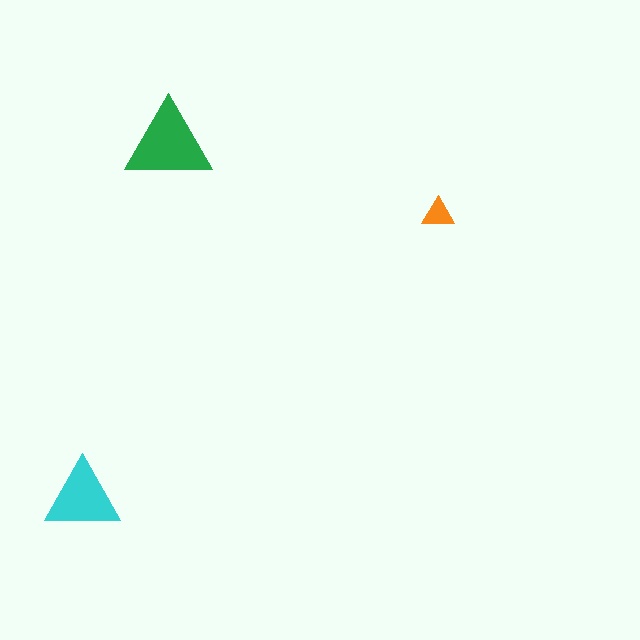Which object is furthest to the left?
The cyan triangle is leftmost.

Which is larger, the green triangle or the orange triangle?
The green one.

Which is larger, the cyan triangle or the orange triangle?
The cyan one.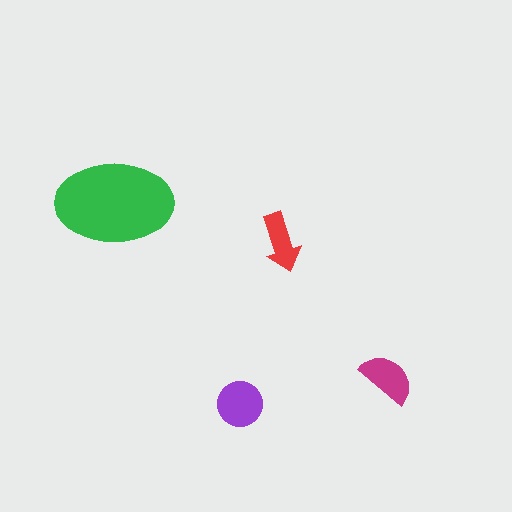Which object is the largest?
The green ellipse.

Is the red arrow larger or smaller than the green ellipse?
Smaller.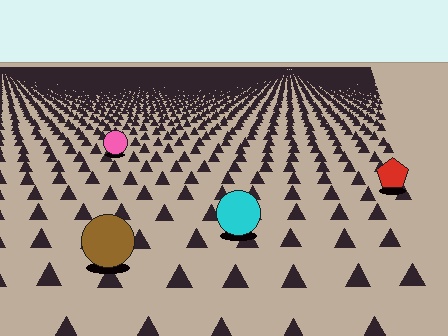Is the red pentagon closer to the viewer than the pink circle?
Yes. The red pentagon is closer — you can tell from the texture gradient: the ground texture is coarser near it.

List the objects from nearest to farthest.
From nearest to farthest: the brown circle, the cyan circle, the red pentagon, the pink circle.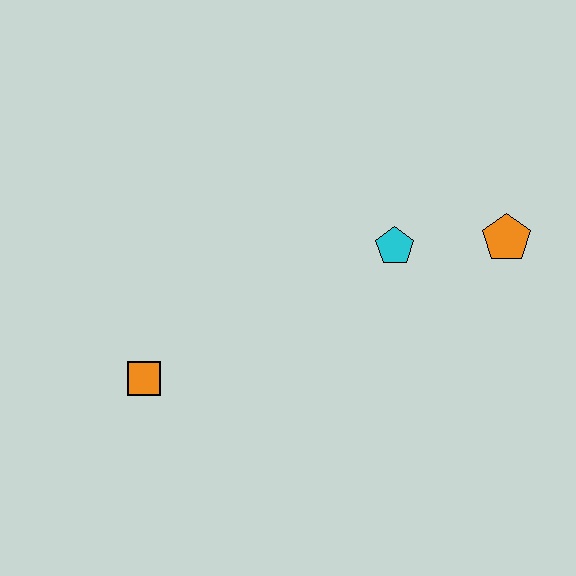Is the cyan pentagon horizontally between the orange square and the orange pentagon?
Yes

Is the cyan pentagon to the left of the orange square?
No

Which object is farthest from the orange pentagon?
The orange square is farthest from the orange pentagon.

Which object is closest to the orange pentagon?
The cyan pentagon is closest to the orange pentagon.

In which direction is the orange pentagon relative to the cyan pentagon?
The orange pentagon is to the right of the cyan pentagon.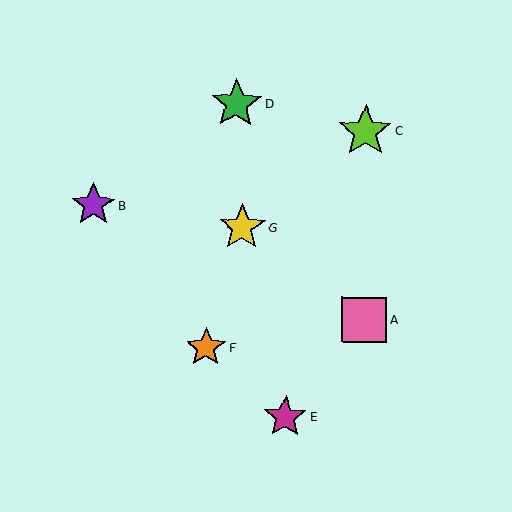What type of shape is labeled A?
Shape A is a pink square.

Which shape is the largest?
The lime star (labeled C) is the largest.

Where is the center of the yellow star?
The center of the yellow star is at (242, 227).